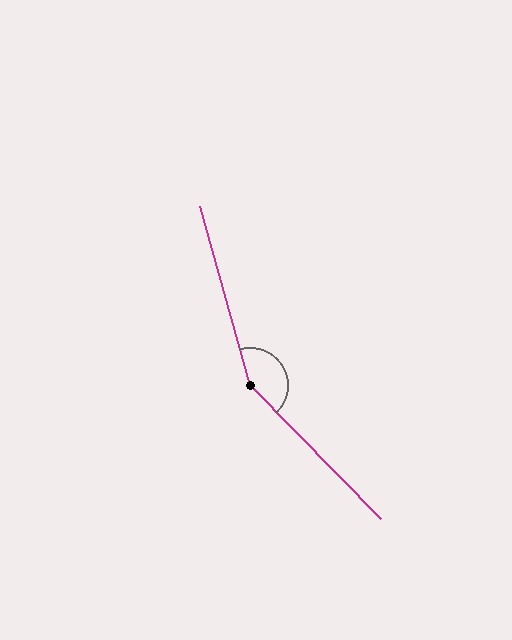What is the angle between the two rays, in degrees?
Approximately 151 degrees.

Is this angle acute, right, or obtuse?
It is obtuse.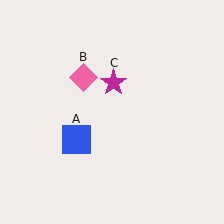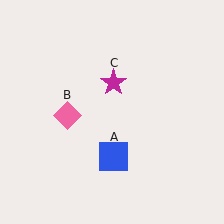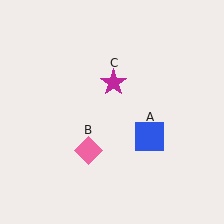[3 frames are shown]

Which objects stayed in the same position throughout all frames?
Magenta star (object C) remained stationary.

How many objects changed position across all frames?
2 objects changed position: blue square (object A), pink diamond (object B).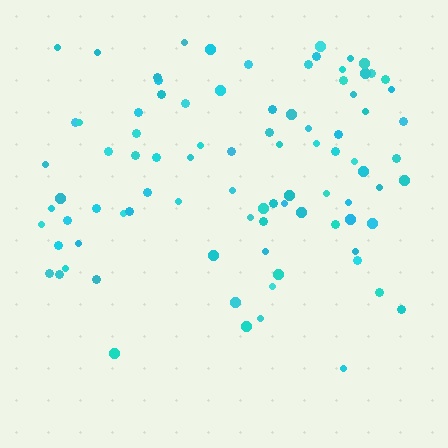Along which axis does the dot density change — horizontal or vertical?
Vertical.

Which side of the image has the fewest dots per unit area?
The bottom.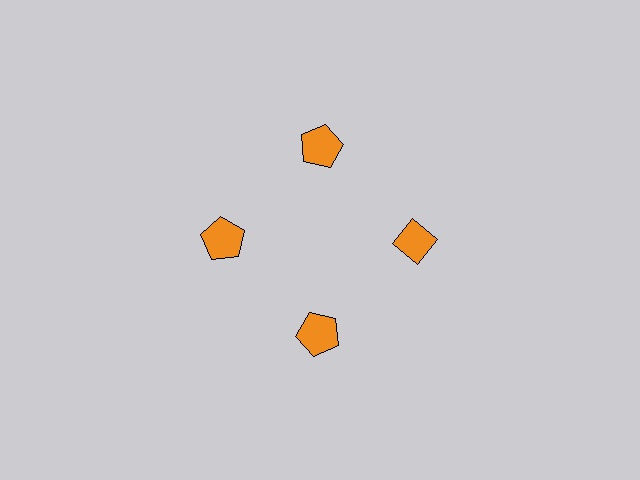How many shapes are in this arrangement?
There are 4 shapes arranged in a ring pattern.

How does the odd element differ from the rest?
It has a different shape: diamond instead of pentagon.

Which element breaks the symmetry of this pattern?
The orange diamond at roughly the 3 o'clock position breaks the symmetry. All other shapes are orange pentagons.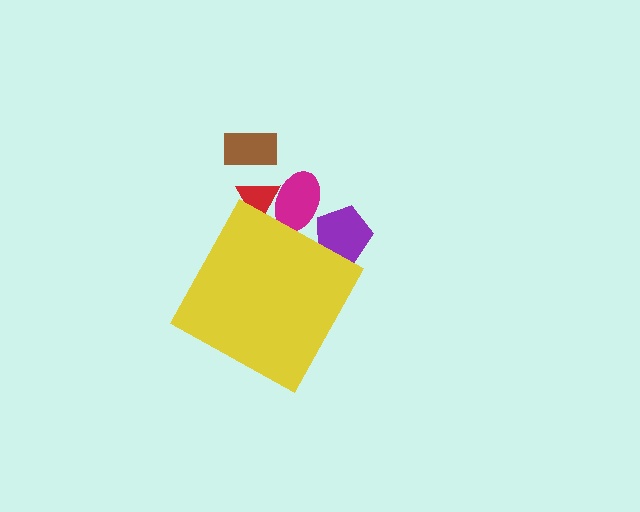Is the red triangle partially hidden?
Yes, the red triangle is partially hidden behind the yellow diamond.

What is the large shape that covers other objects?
A yellow diamond.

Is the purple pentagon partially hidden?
Yes, the purple pentagon is partially hidden behind the yellow diamond.